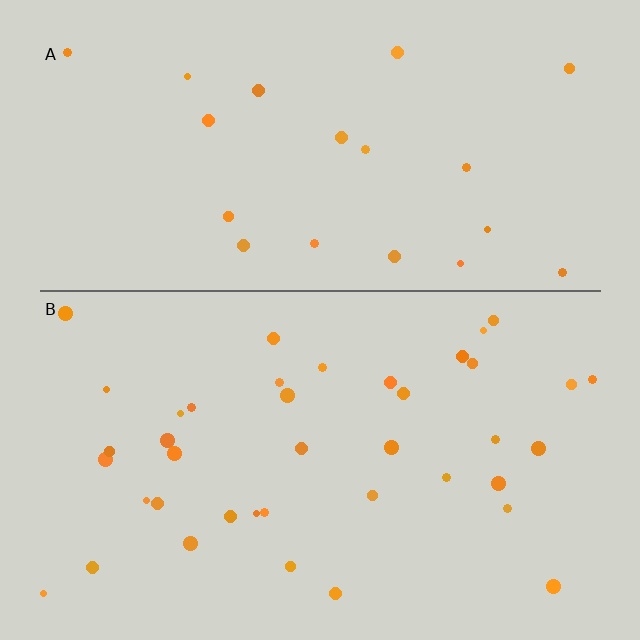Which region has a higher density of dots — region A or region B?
B (the bottom).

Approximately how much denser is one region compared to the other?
Approximately 2.0× — region B over region A.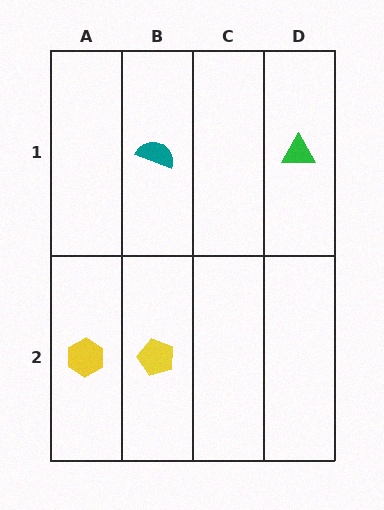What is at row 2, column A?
A yellow hexagon.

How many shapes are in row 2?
2 shapes.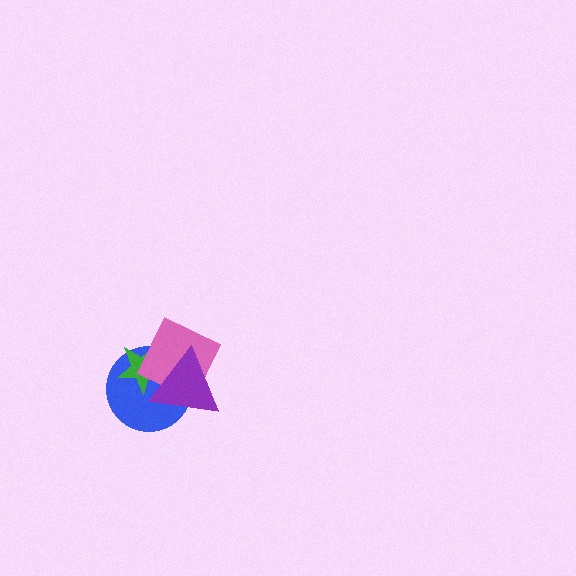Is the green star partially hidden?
Yes, it is partially covered by another shape.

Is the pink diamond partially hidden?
Yes, it is partially covered by another shape.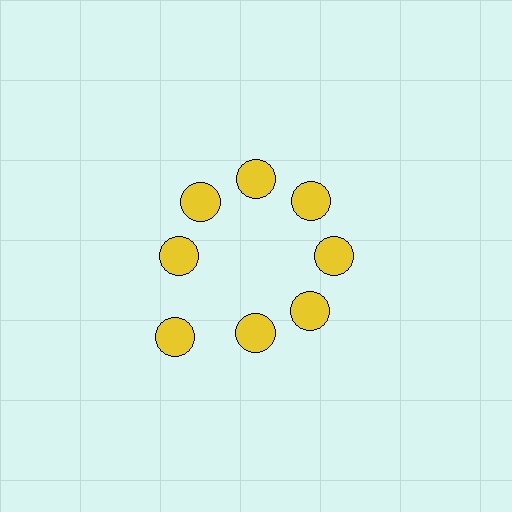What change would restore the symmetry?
The symmetry would be restored by moving it inward, back onto the ring so that all 8 circles sit at equal angles and equal distance from the center.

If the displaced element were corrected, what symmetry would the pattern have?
It would have 8-fold rotational symmetry — the pattern would map onto itself every 45 degrees.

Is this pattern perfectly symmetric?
No. The 8 yellow circles are arranged in a ring, but one element near the 8 o'clock position is pushed outward from the center, breaking the 8-fold rotational symmetry.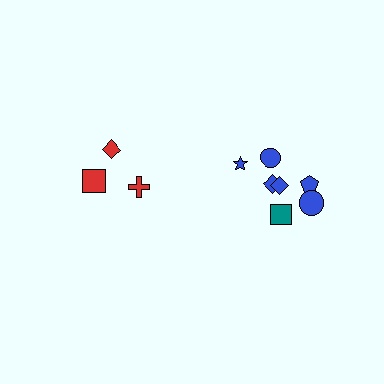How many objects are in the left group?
There are 3 objects.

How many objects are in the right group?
There are 7 objects.